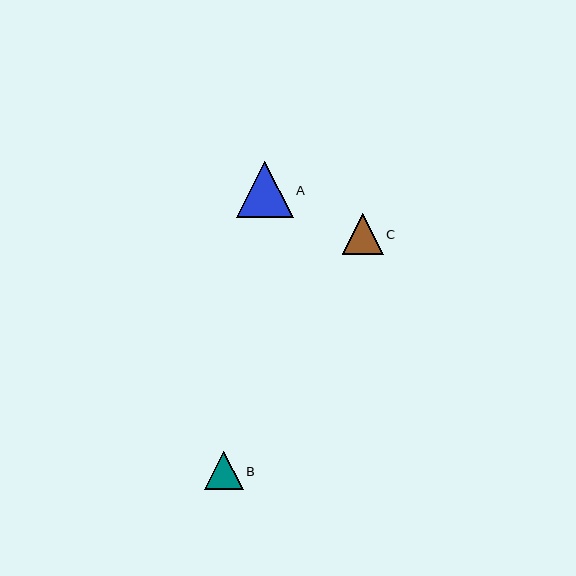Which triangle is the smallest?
Triangle B is the smallest with a size of approximately 39 pixels.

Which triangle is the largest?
Triangle A is the largest with a size of approximately 57 pixels.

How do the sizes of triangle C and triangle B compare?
Triangle C and triangle B are approximately the same size.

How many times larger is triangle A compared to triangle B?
Triangle A is approximately 1.5 times the size of triangle B.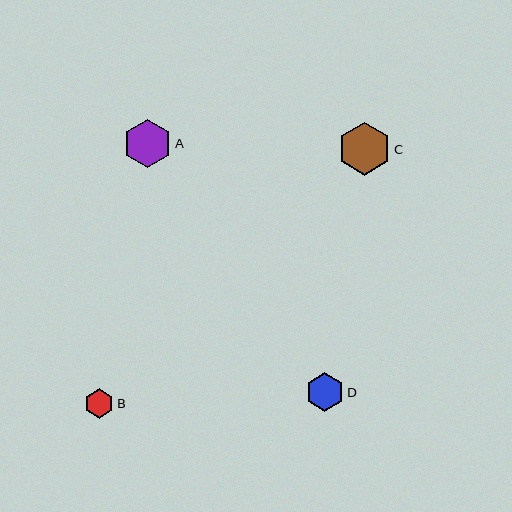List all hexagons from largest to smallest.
From largest to smallest: C, A, D, B.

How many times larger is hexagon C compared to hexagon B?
Hexagon C is approximately 1.8 times the size of hexagon B.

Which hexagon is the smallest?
Hexagon B is the smallest with a size of approximately 29 pixels.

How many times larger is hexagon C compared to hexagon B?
Hexagon C is approximately 1.8 times the size of hexagon B.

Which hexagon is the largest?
Hexagon C is the largest with a size of approximately 53 pixels.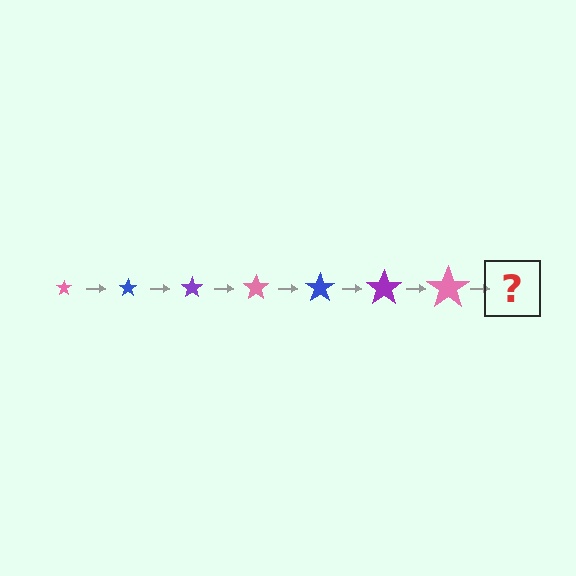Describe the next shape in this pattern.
It should be a blue star, larger than the previous one.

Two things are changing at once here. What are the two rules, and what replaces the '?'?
The two rules are that the star grows larger each step and the color cycles through pink, blue, and purple. The '?' should be a blue star, larger than the previous one.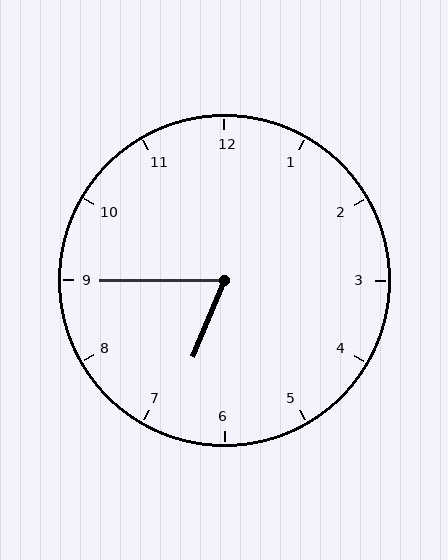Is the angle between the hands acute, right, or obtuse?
It is acute.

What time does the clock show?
6:45.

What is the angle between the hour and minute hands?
Approximately 68 degrees.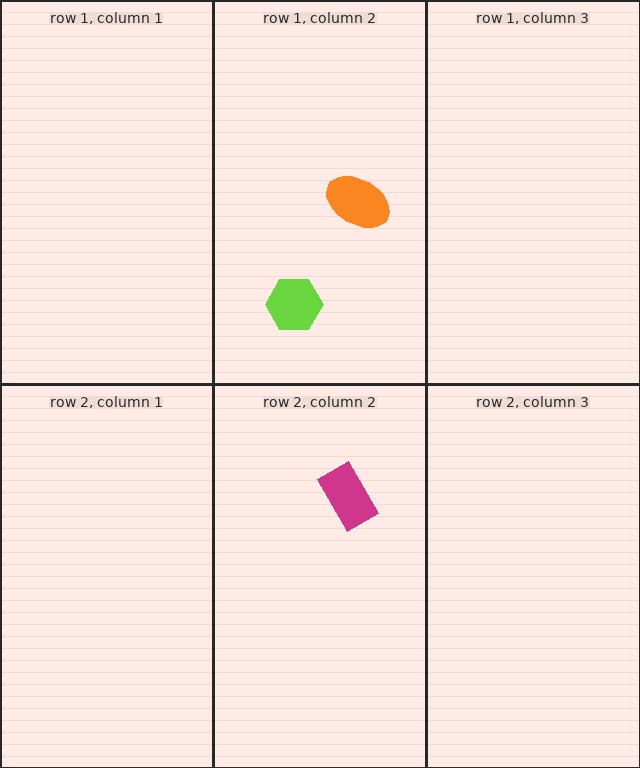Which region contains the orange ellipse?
The row 1, column 2 region.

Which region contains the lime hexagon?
The row 1, column 2 region.